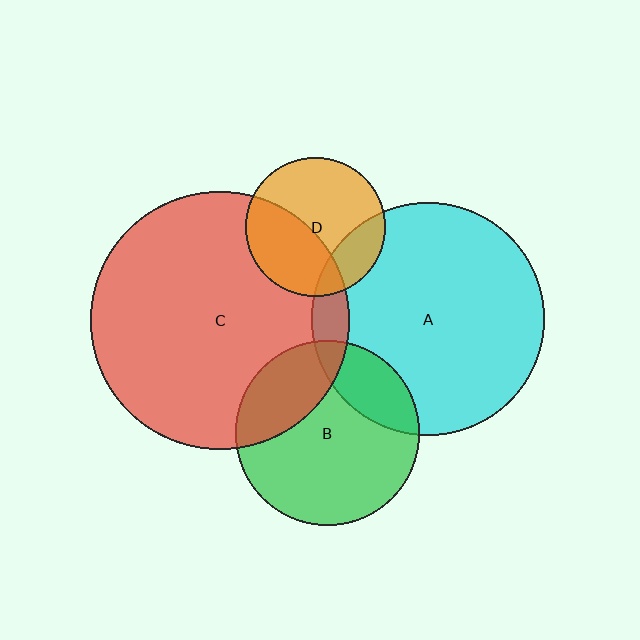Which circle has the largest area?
Circle C (red).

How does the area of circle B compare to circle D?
Approximately 1.7 times.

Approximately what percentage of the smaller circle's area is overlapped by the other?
Approximately 10%.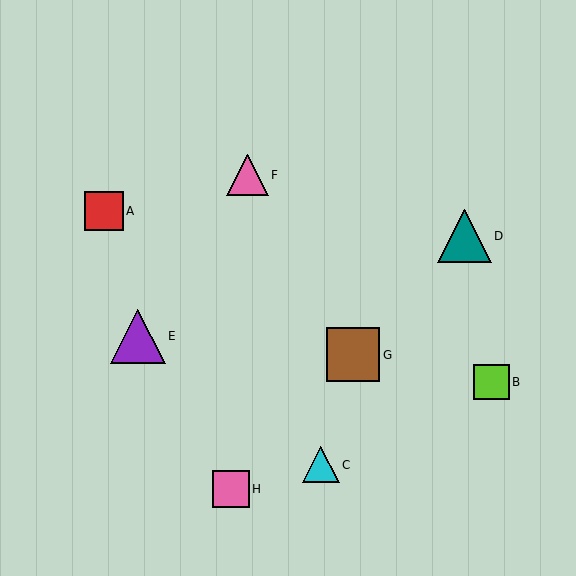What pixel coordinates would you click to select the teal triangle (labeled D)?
Click at (464, 236) to select the teal triangle D.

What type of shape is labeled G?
Shape G is a brown square.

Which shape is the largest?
The purple triangle (labeled E) is the largest.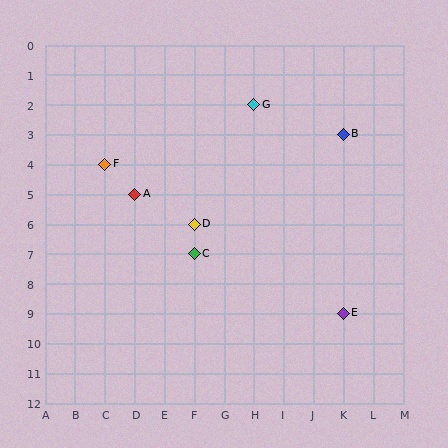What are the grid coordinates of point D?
Point D is at grid coordinates (F, 6).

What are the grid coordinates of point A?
Point A is at grid coordinates (D, 5).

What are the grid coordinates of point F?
Point F is at grid coordinates (C, 4).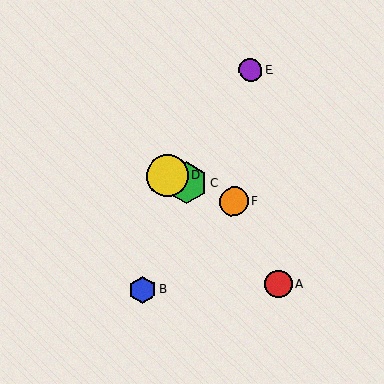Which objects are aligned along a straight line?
Objects C, D, F are aligned along a straight line.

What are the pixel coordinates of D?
Object D is at (167, 176).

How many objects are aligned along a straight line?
3 objects (C, D, F) are aligned along a straight line.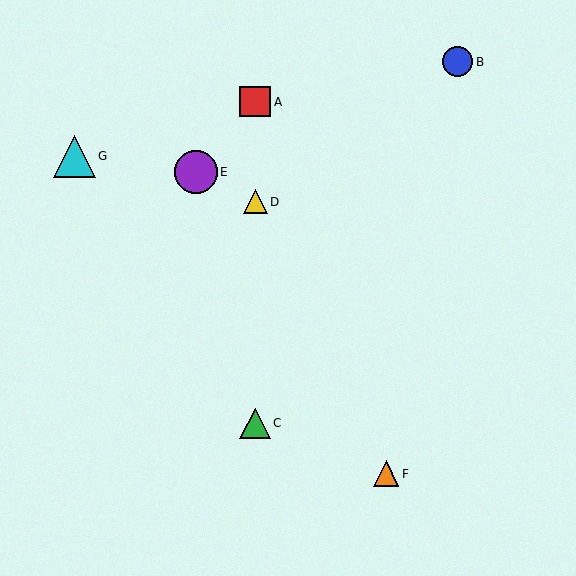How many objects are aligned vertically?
3 objects (A, C, D) are aligned vertically.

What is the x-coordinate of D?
Object D is at x≈255.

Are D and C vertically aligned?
Yes, both are at x≈255.